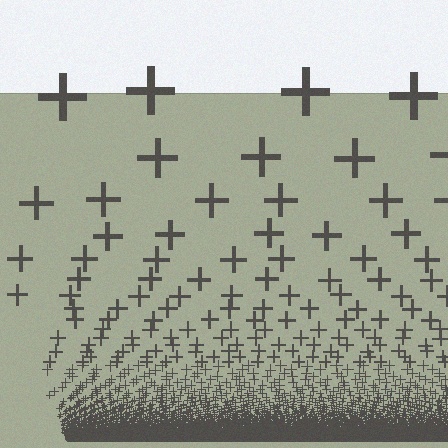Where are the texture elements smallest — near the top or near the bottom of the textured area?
Near the bottom.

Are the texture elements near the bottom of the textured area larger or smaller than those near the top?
Smaller. The gradient is inverted — elements near the bottom are smaller and denser.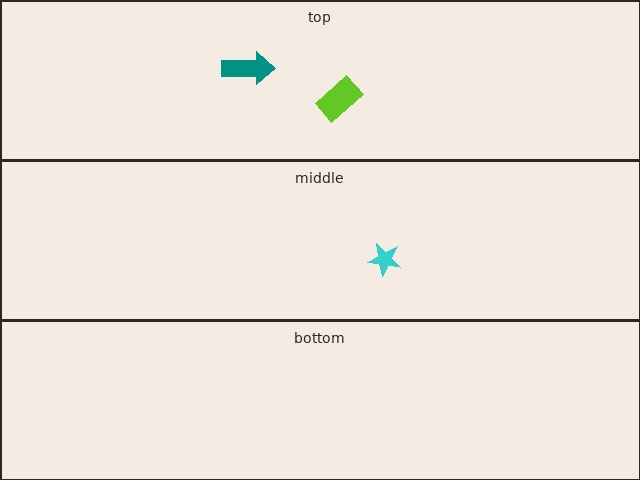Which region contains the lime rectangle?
The top region.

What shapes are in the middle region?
The cyan star.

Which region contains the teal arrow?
The top region.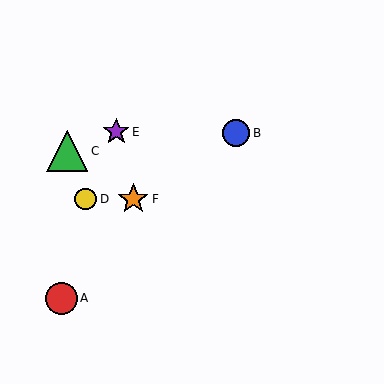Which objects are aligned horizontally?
Objects D, F are aligned horizontally.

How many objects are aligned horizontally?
2 objects (D, F) are aligned horizontally.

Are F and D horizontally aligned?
Yes, both are at y≈199.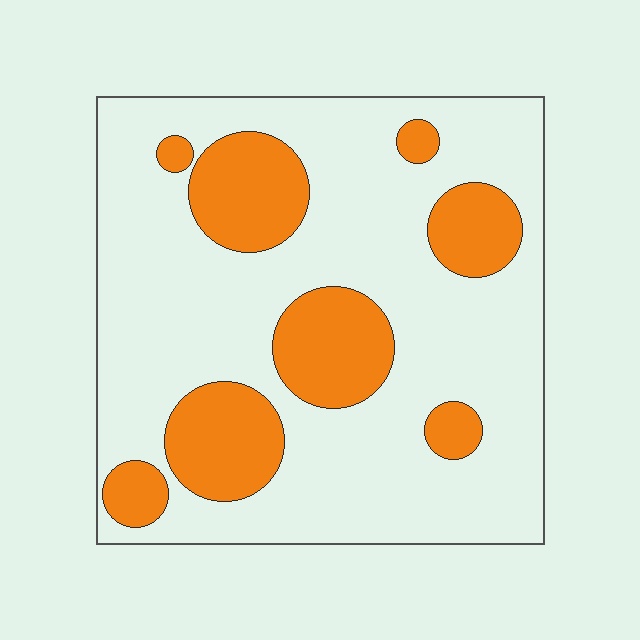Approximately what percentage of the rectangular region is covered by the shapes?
Approximately 25%.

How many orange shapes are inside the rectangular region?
8.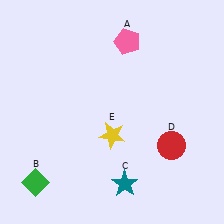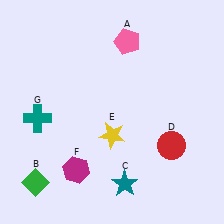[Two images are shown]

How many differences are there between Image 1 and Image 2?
There are 2 differences between the two images.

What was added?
A magenta hexagon (F), a teal cross (G) were added in Image 2.